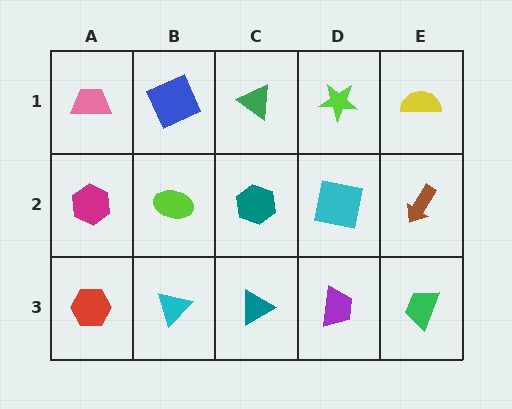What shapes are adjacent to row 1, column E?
A brown arrow (row 2, column E), a lime star (row 1, column D).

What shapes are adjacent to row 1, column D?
A cyan square (row 2, column D), a green triangle (row 1, column C), a yellow semicircle (row 1, column E).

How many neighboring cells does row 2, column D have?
4.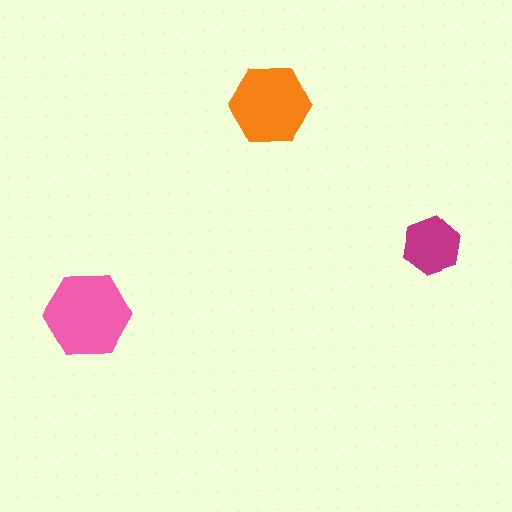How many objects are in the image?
There are 3 objects in the image.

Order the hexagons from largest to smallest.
the pink one, the orange one, the magenta one.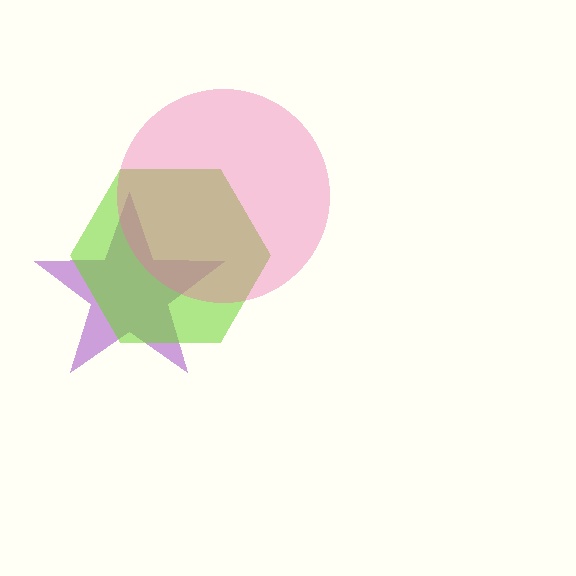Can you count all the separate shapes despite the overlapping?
Yes, there are 3 separate shapes.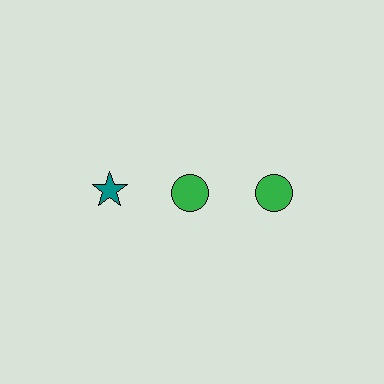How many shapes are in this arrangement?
There are 3 shapes arranged in a grid pattern.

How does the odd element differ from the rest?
It differs in both color (teal instead of green) and shape (star instead of circle).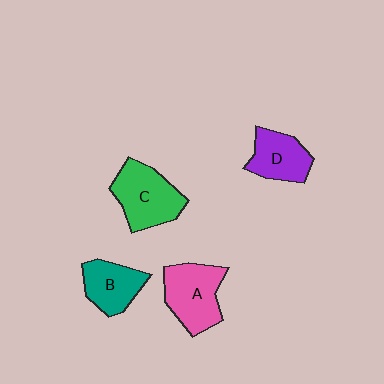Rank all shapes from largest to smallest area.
From largest to smallest: C (green), A (pink), D (purple), B (teal).